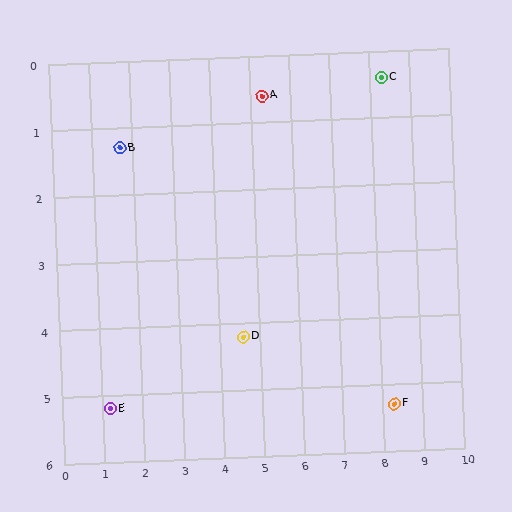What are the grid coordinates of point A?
Point A is at approximately (5.3, 0.6).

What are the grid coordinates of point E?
Point E is at approximately (1.2, 5.2).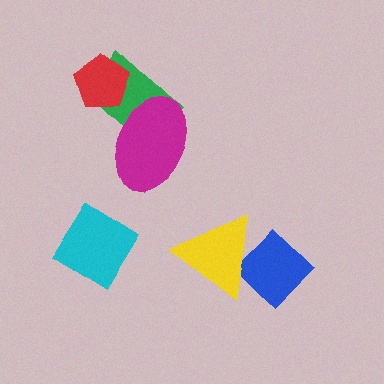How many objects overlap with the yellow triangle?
1 object overlaps with the yellow triangle.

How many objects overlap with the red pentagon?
1 object overlaps with the red pentagon.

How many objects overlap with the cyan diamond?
0 objects overlap with the cyan diamond.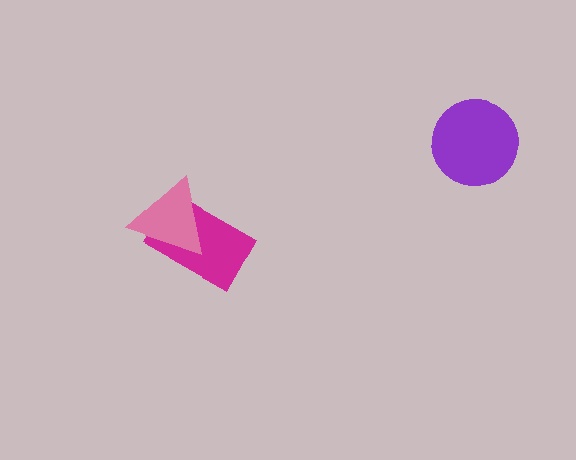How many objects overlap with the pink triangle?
1 object overlaps with the pink triangle.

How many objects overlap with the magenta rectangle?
1 object overlaps with the magenta rectangle.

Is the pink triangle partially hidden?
No, no other shape covers it.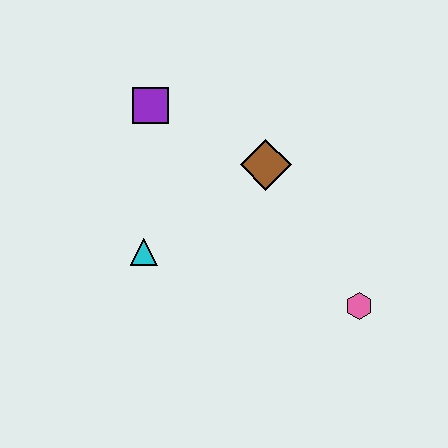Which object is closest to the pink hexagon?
The brown diamond is closest to the pink hexagon.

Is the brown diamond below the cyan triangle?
No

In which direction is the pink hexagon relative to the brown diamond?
The pink hexagon is below the brown diamond.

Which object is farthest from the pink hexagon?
The purple square is farthest from the pink hexagon.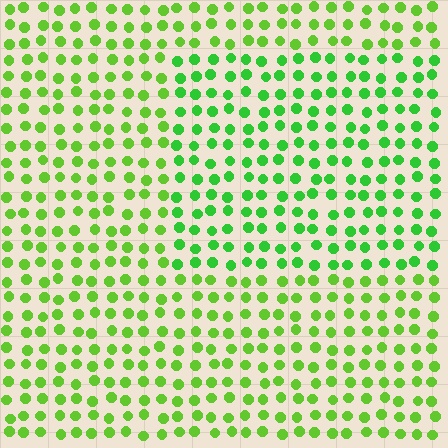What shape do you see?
I see a rectangle.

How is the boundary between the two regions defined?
The boundary is defined purely by a slight shift in hue (about 22 degrees). Spacing, size, and orientation are identical on both sides.